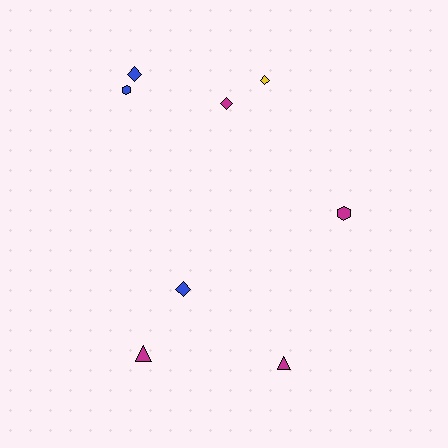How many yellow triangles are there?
There are no yellow triangles.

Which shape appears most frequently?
Diamond, with 4 objects.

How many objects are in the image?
There are 8 objects.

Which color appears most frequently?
Magenta, with 4 objects.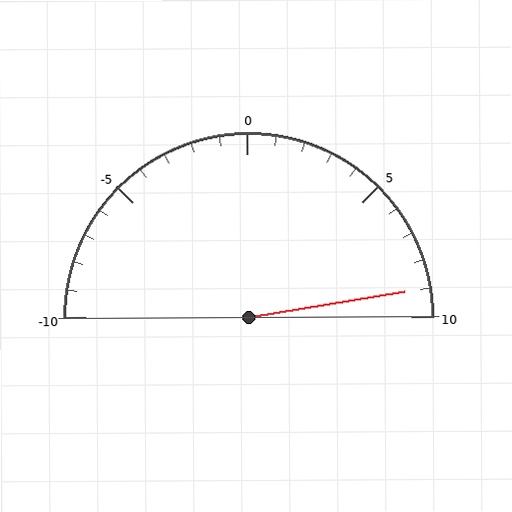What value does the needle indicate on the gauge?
The needle indicates approximately 9.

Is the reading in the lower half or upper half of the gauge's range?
The reading is in the upper half of the range (-10 to 10).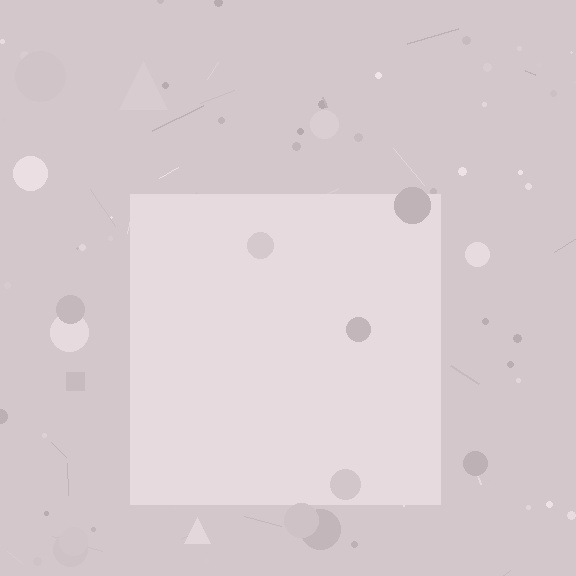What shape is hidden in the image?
A square is hidden in the image.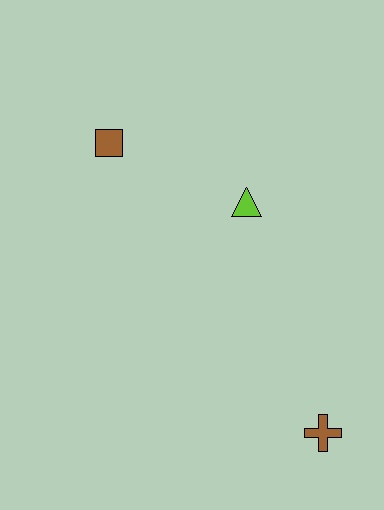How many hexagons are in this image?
There are no hexagons.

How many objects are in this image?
There are 3 objects.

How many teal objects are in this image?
There are no teal objects.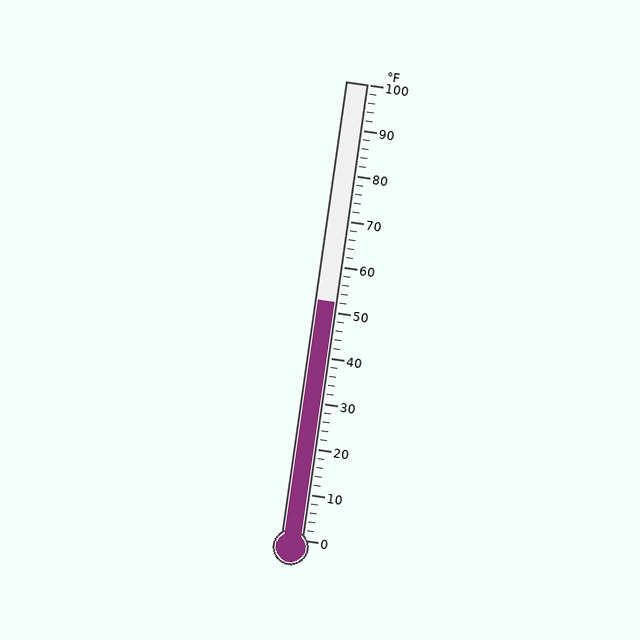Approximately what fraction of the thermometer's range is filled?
The thermometer is filled to approximately 50% of its range.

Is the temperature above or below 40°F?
The temperature is above 40°F.